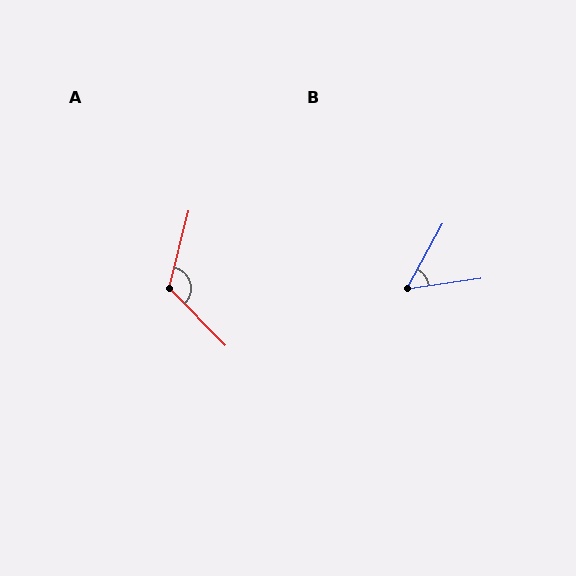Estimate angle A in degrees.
Approximately 122 degrees.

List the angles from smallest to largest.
B (53°), A (122°).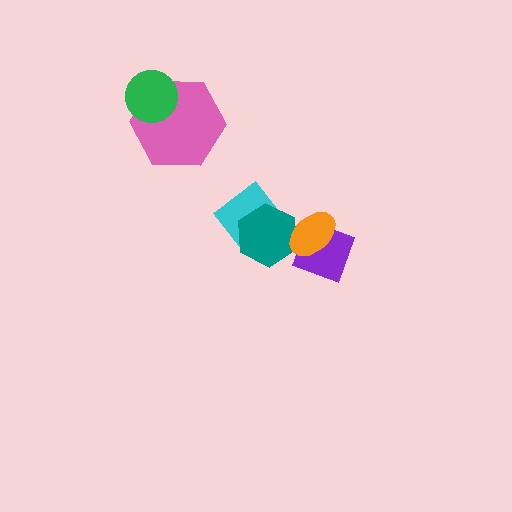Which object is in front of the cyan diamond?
The teal hexagon is in front of the cyan diamond.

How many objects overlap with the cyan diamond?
1 object overlaps with the cyan diamond.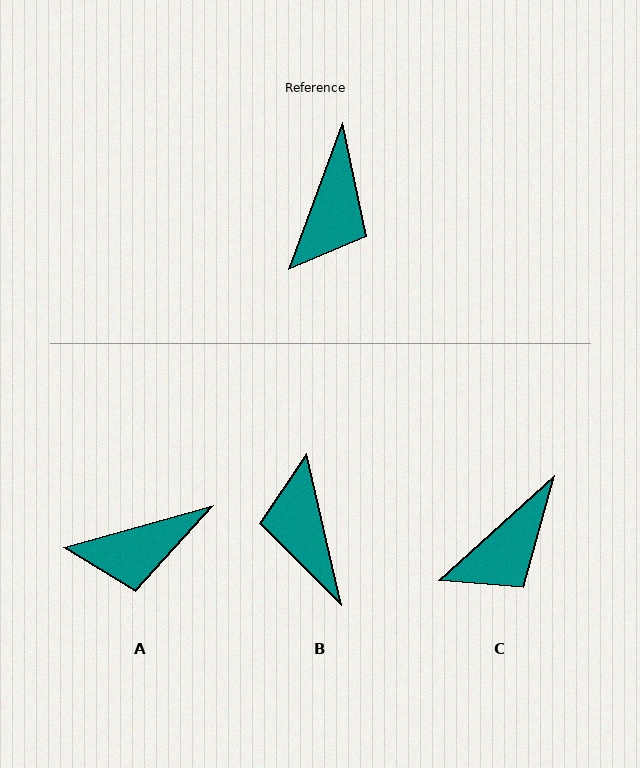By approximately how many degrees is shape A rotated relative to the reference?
Approximately 54 degrees clockwise.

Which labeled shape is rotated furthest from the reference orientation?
B, about 147 degrees away.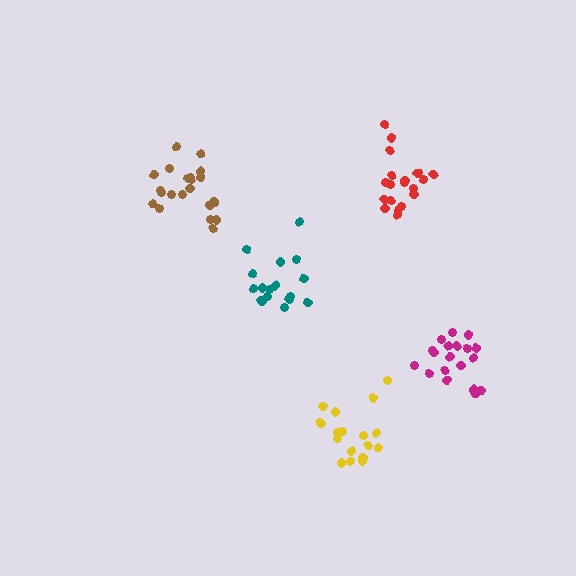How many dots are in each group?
Group 1: 19 dots, Group 2: 21 dots, Group 3: 16 dots, Group 4: 20 dots, Group 5: 17 dots (93 total).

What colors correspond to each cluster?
The clusters are colored: magenta, brown, teal, red, yellow.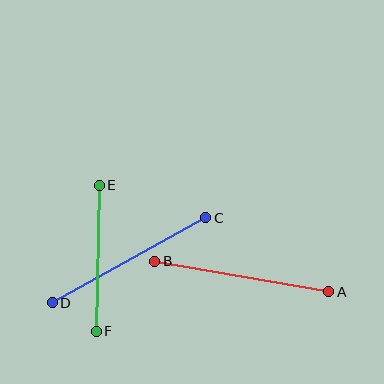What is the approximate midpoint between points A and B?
The midpoint is at approximately (242, 276) pixels.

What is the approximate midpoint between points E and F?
The midpoint is at approximately (98, 258) pixels.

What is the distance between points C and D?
The distance is approximately 176 pixels.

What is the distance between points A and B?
The distance is approximately 177 pixels.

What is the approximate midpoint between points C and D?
The midpoint is at approximately (129, 260) pixels.